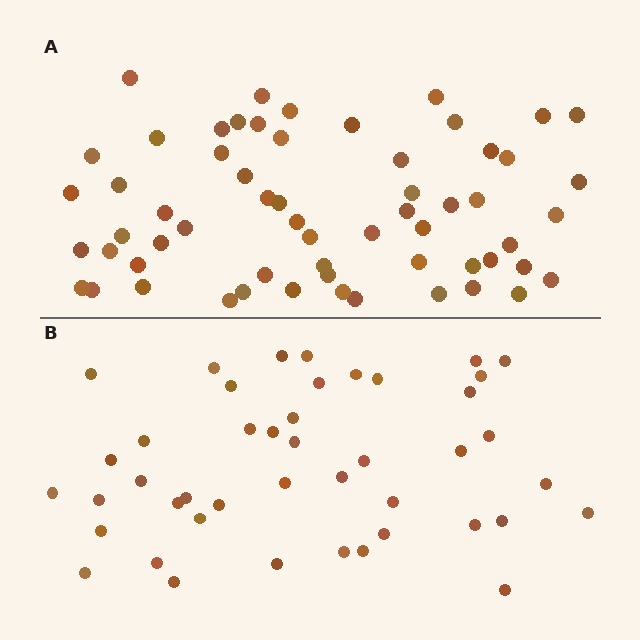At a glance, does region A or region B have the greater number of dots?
Region A (the top region) has more dots.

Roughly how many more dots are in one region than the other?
Region A has approximately 15 more dots than region B.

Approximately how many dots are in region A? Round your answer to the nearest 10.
About 60 dots.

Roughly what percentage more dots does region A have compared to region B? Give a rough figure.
About 35% more.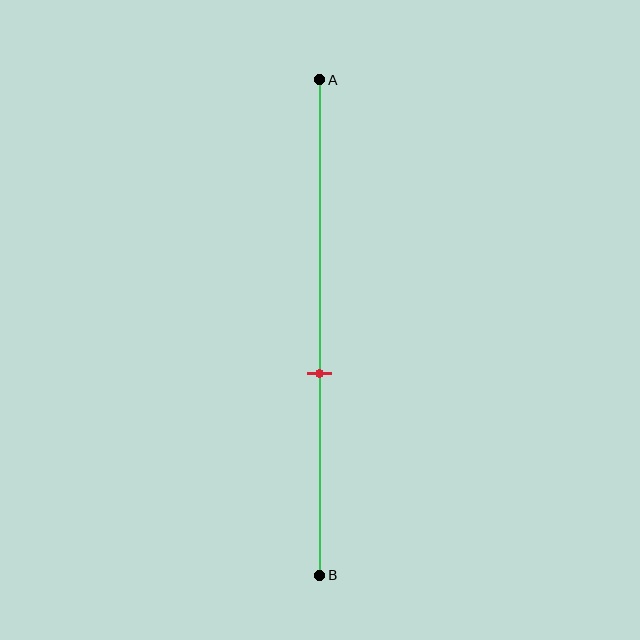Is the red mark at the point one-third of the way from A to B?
No, the mark is at about 60% from A, not at the 33% one-third point.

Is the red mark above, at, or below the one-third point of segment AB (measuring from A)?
The red mark is below the one-third point of segment AB.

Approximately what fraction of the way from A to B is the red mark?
The red mark is approximately 60% of the way from A to B.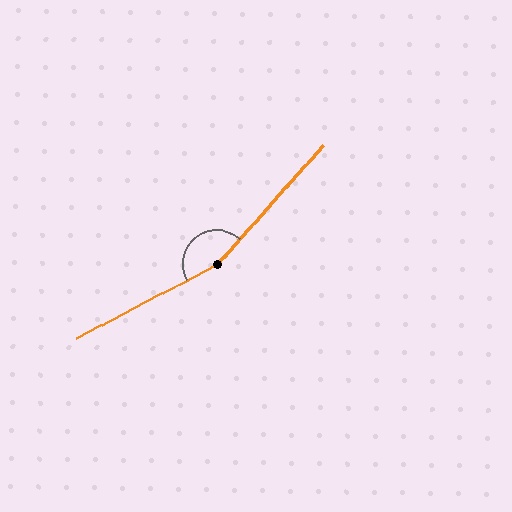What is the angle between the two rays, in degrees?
Approximately 159 degrees.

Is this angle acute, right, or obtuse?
It is obtuse.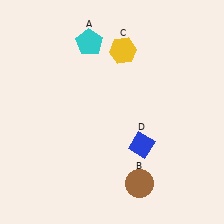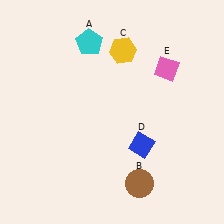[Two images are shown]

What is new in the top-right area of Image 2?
A pink diamond (E) was added in the top-right area of Image 2.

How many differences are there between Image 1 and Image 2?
There is 1 difference between the two images.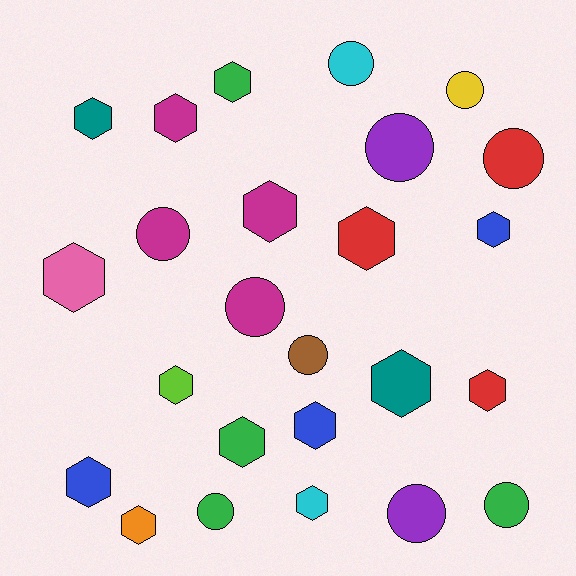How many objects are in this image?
There are 25 objects.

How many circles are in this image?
There are 10 circles.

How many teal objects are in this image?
There are 2 teal objects.